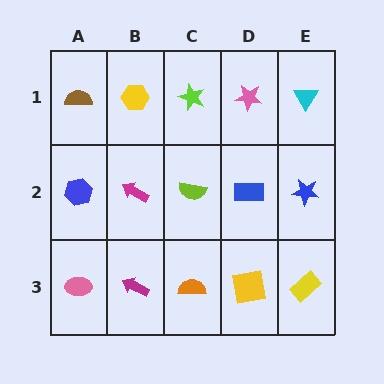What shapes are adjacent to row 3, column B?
A magenta arrow (row 2, column B), a pink ellipse (row 3, column A), an orange semicircle (row 3, column C).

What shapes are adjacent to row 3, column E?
A blue star (row 2, column E), a yellow square (row 3, column D).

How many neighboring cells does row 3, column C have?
3.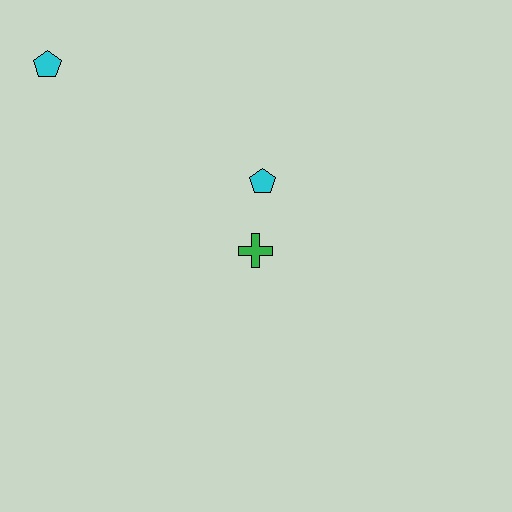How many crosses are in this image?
There is 1 cross.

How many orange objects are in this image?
There are no orange objects.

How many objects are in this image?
There are 3 objects.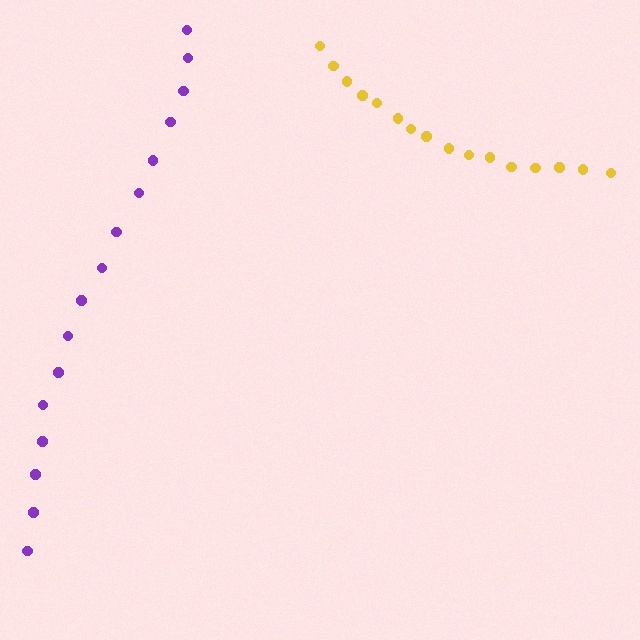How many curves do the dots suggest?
There are 2 distinct paths.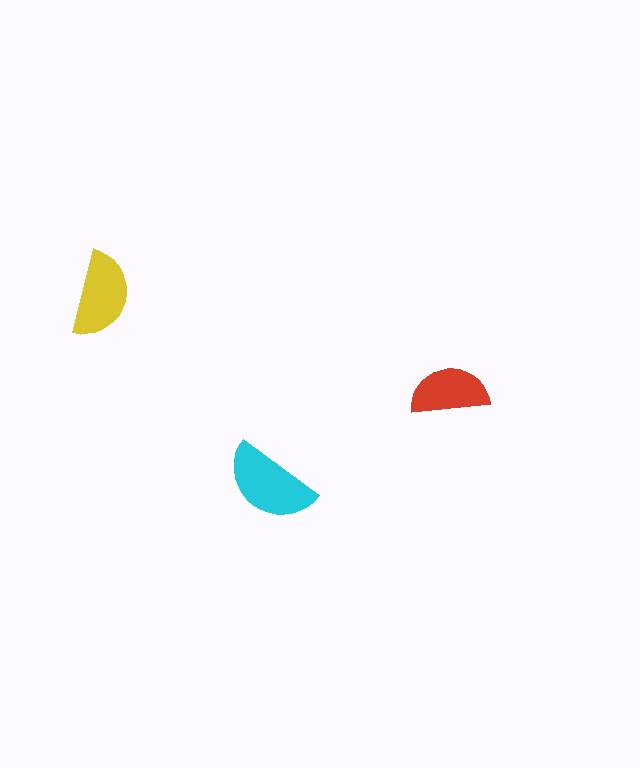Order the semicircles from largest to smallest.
the cyan one, the yellow one, the red one.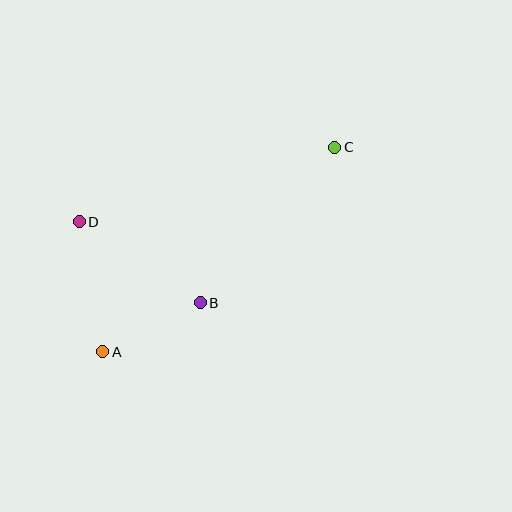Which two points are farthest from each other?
Points A and C are farthest from each other.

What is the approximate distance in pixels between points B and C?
The distance between B and C is approximately 206 pixels.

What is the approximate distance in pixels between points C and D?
The distance between C and D is approximately 266 pixels.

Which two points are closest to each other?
Points A and B are closest to each other.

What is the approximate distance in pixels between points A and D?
The distance between A and D is approximately 132 pixels.